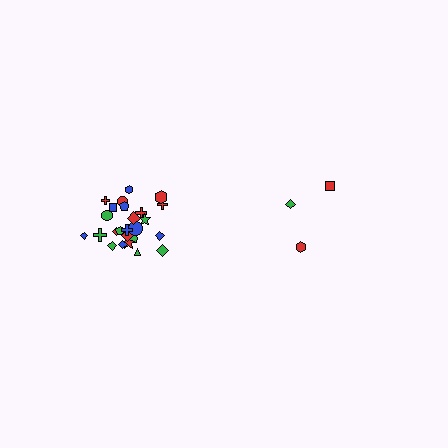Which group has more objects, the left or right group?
The left group.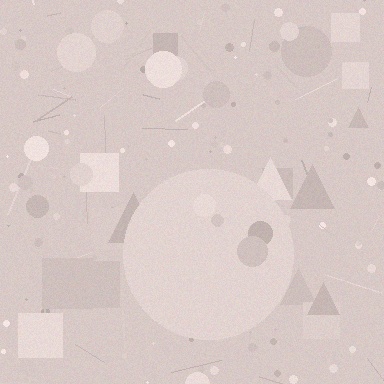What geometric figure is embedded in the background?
A circle is embedded in the background.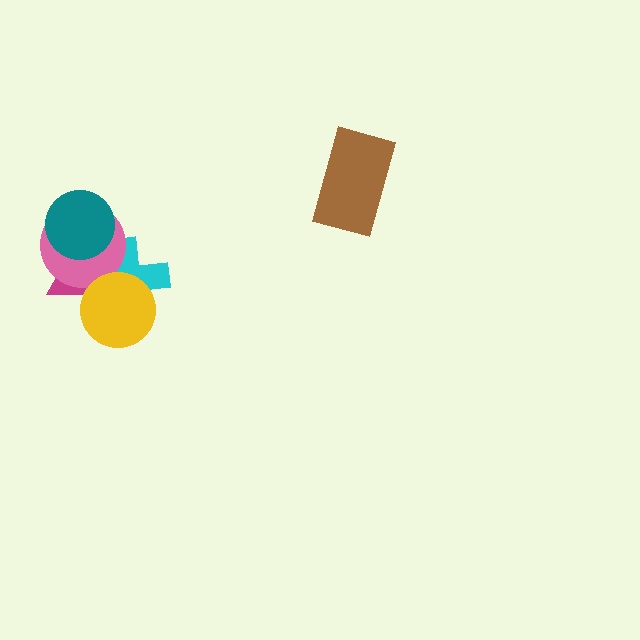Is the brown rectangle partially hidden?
No, no other shape covers it.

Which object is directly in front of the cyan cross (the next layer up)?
The pink circle is directly in front of the cyan cross.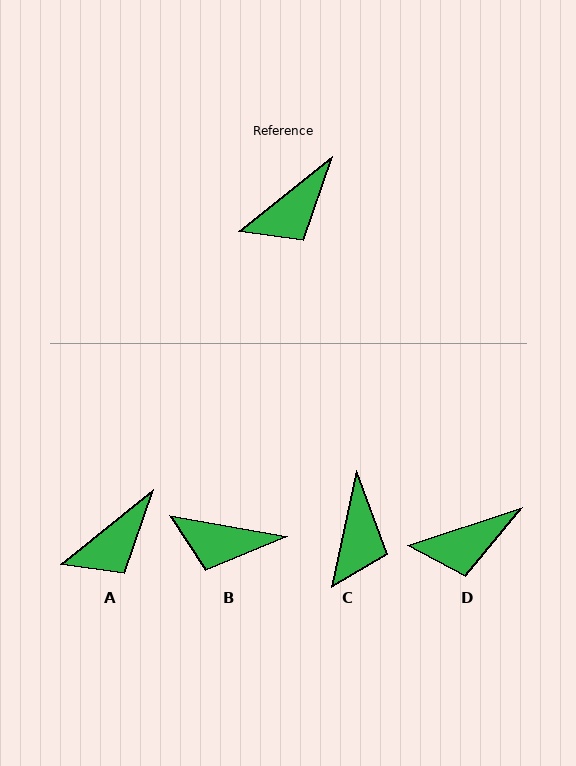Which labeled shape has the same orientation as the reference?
A.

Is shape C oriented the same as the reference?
No, it is off by about 39 degrees.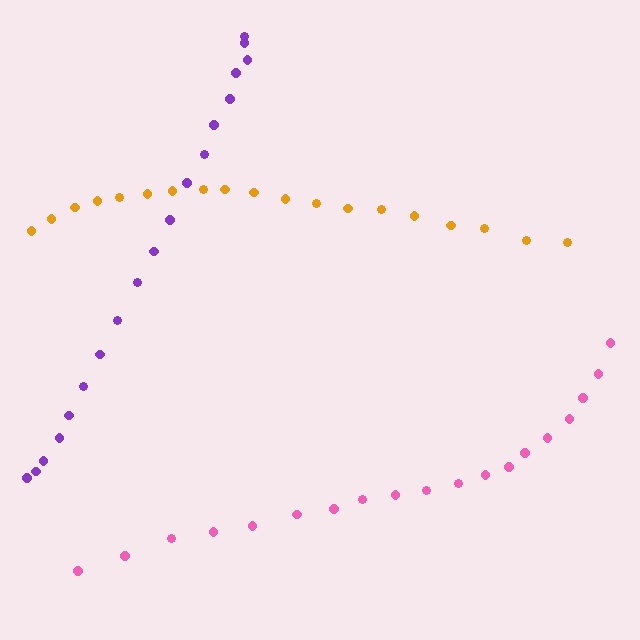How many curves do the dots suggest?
There are 3 distinct paths.